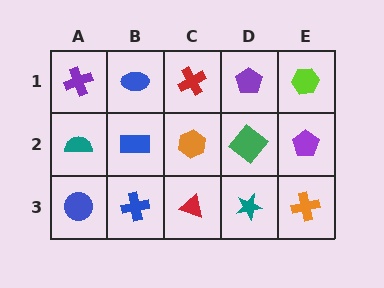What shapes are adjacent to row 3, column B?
A blue rectangle (row 2, column B), a blue circle (row 3, column A), a red triangle (row 3, column C).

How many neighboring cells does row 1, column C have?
3.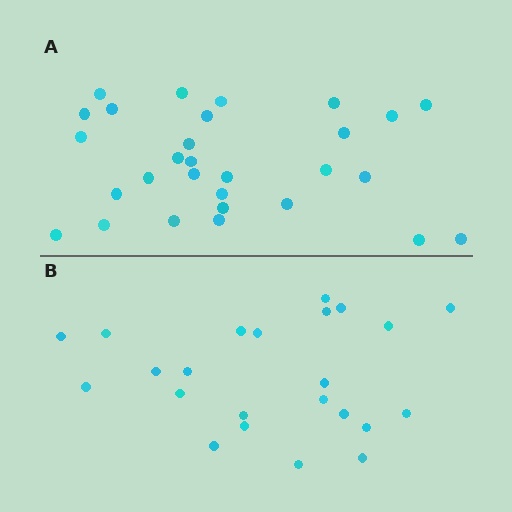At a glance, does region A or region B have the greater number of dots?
Region A (the top region) has more dots.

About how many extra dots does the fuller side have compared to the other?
Region A has about 6 more dots than region B.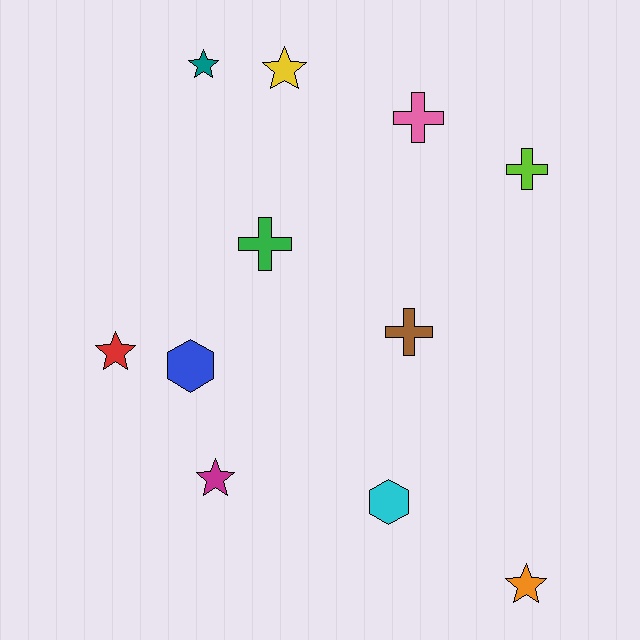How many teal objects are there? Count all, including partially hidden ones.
There is 1 teal object.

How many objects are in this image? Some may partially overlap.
There are 11 objects.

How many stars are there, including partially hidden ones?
There are 5 stars.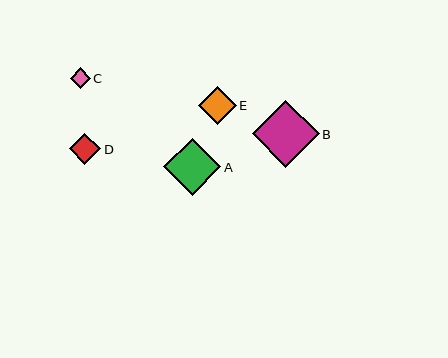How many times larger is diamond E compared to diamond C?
Diamond E is approximately 1.9 times the size of diamond C.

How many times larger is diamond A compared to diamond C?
Diamond A is approximately 2.8 times the size of diamond C.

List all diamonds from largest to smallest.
From largest to smallest: B, A, E, D, C.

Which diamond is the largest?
Diamond B is the largest with a size of approximately 67 pixels.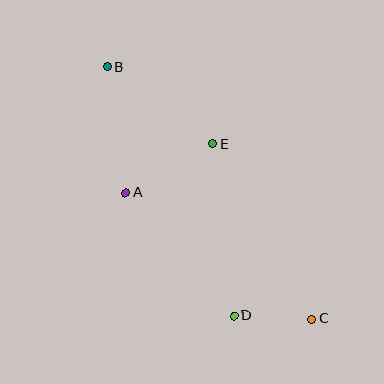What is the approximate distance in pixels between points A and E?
The distance between A and E is approximately 100 pixels.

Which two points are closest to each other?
Points C and D are closest to each other.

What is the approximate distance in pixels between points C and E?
The distance between C and E is approximately 201 pixels.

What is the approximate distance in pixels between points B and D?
The distance between B and D is approximately 279 pixels.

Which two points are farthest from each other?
Points B and C are farthest from each other.